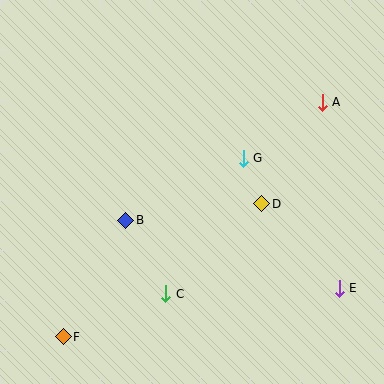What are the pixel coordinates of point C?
Point C is at (166, 294).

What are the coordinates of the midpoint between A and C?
The midpoint between A and C is at (244, 198).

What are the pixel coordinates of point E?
Point E is at (339, 288).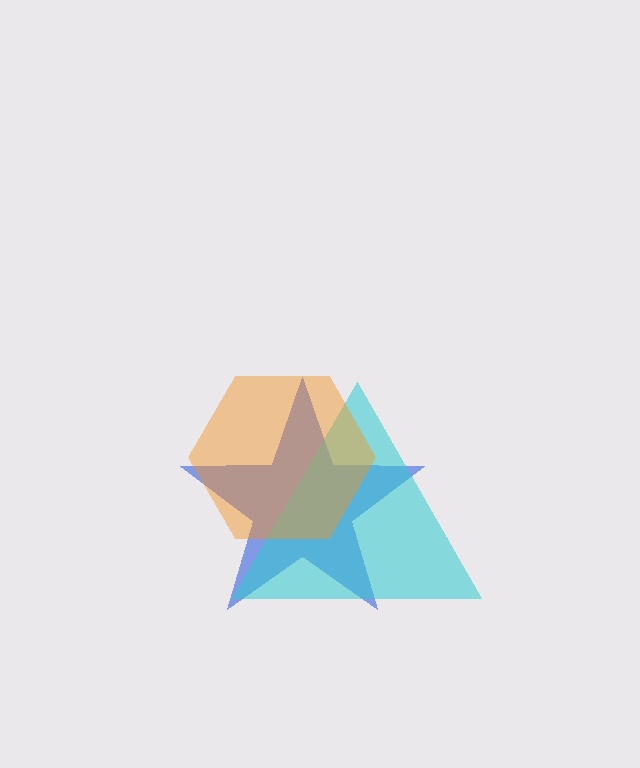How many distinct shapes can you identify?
There are 3 distinct shapes: a blue star, a cyan triangle, an orange hexagon.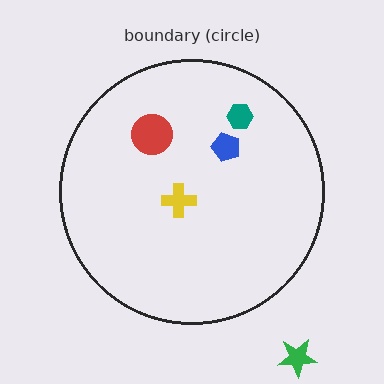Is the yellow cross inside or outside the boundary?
Inside.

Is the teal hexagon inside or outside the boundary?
Inside.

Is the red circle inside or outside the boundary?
Inside.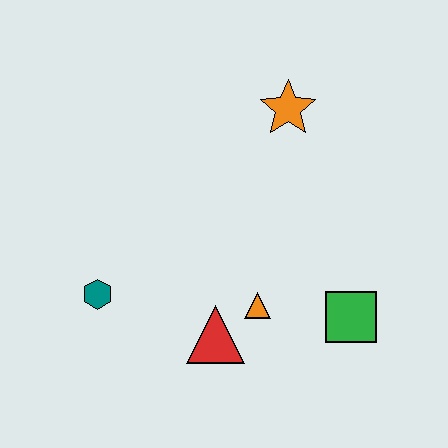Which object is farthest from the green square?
The teal hexagon is farthest from the green square.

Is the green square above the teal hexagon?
No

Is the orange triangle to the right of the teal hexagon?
Yes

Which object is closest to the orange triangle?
The red triangle is closest to the orange triangle.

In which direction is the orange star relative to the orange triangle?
The orange star is above the orange triangle.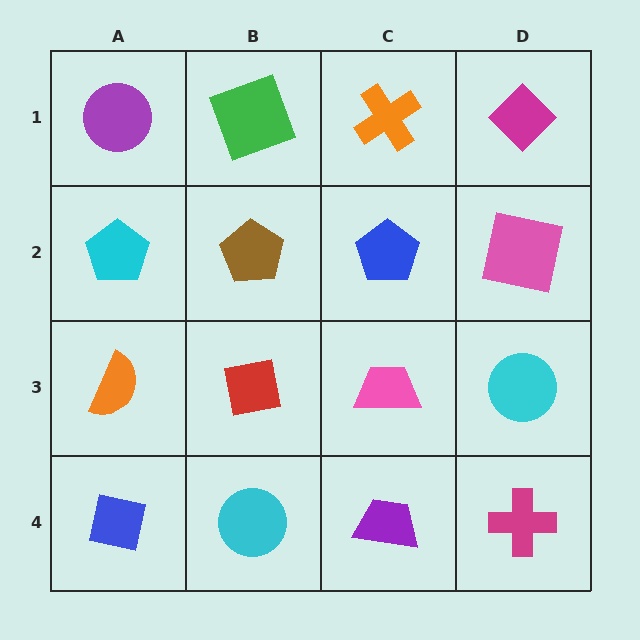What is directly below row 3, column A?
A blue square.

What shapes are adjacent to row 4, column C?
A pink trapezoid (row 3, column C), a cyan circle (row 4, column B), a magenta cross (row 4, column D).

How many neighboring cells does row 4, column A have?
2.